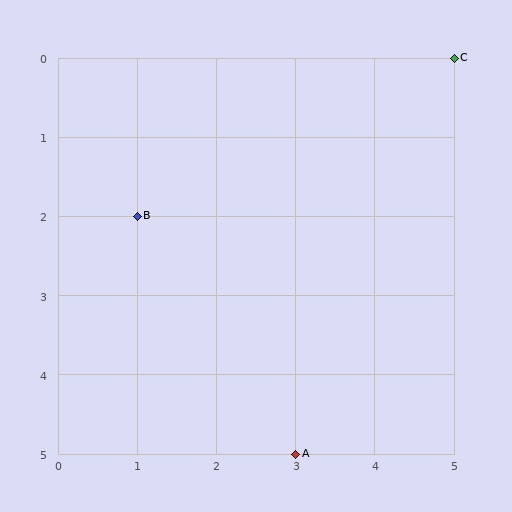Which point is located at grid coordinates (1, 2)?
Point B is at (1, 2).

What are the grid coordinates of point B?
Point B is at grid coordinates (1, 2).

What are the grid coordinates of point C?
Point C is at grid coordinates (5, 0).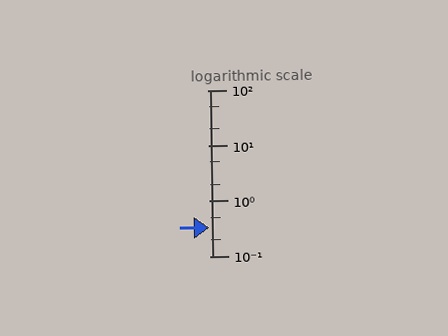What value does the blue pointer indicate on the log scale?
The pointer indicates approximately 0.33.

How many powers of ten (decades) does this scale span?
The scale spans 3 decades, from 0.1 to 100.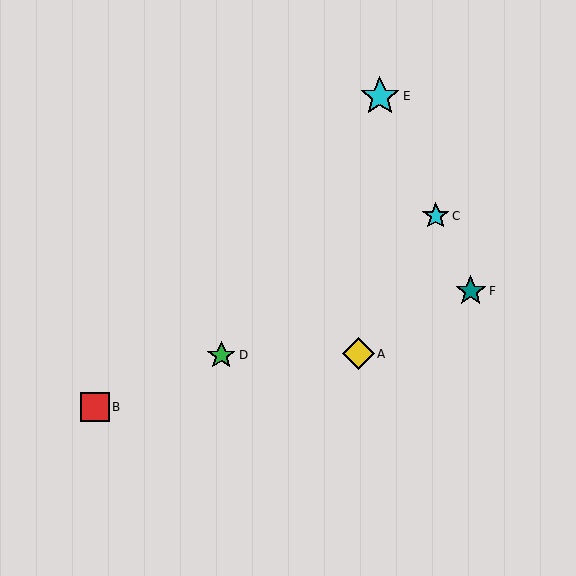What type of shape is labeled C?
Shape C is a cyan star.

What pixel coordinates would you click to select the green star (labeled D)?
Click at (221, 355) to select the green star D.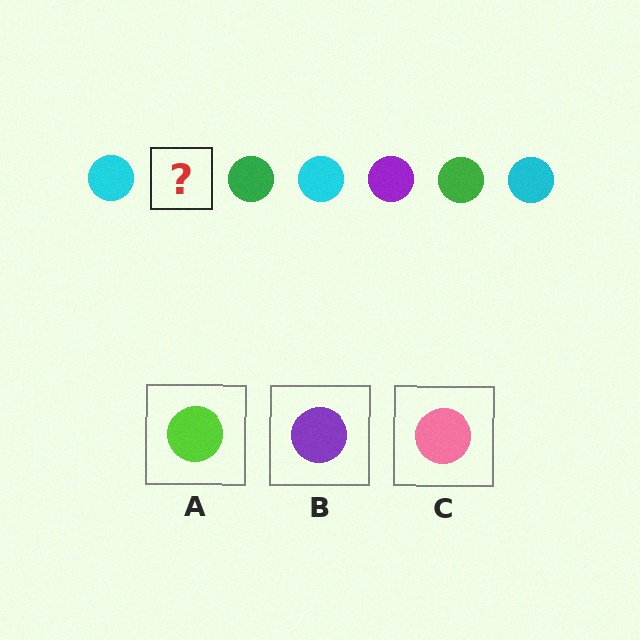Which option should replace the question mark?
Option B.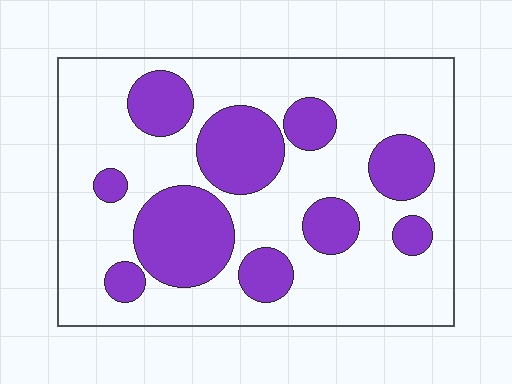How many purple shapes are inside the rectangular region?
10.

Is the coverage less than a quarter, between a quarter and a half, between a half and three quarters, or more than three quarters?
Between a quarter and a half.